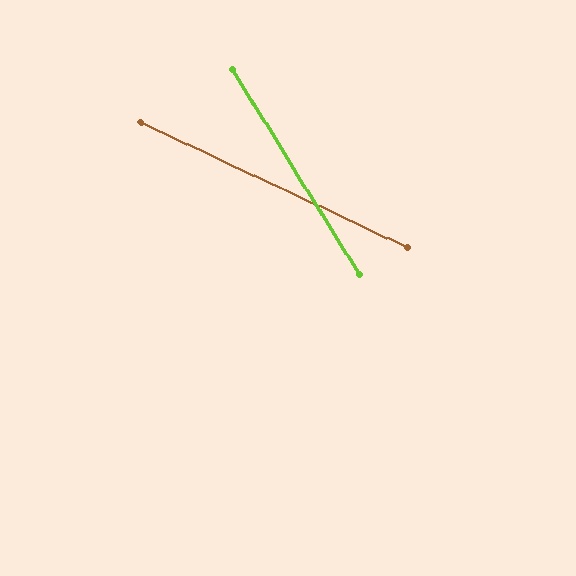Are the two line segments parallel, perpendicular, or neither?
Neither parallel nor perpendicular — they differ by about 33°.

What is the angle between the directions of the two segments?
Approximately 33 degrees.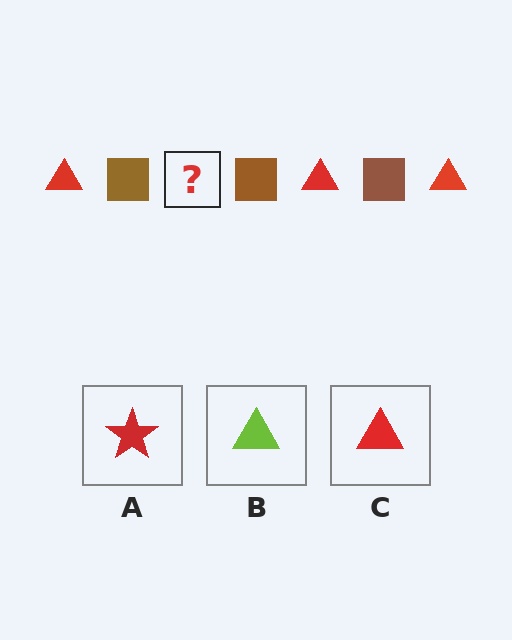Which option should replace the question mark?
Option C.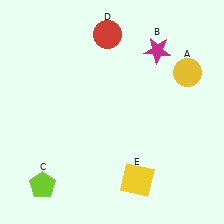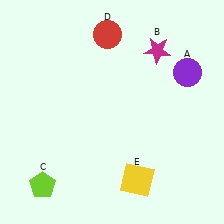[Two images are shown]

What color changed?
The circle (A) changed from yellow in Image 1 to purple in Image 2.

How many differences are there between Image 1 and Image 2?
There is 1 difference between the two images.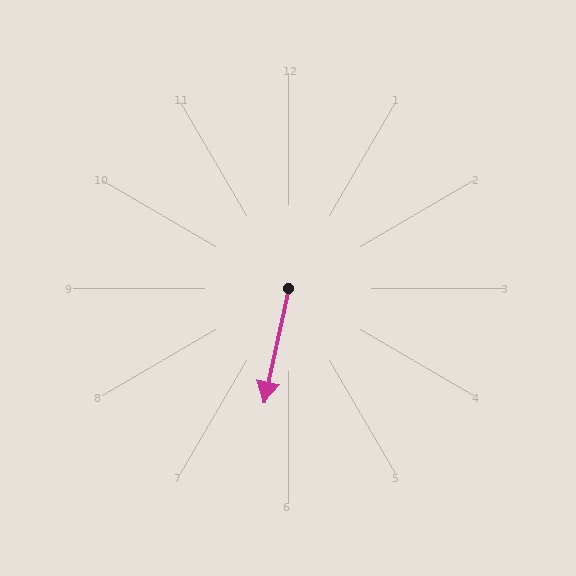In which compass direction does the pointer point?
South.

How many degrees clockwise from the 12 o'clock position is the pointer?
Approximately 192 degrees.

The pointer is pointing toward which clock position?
Roughly 6 o'clock.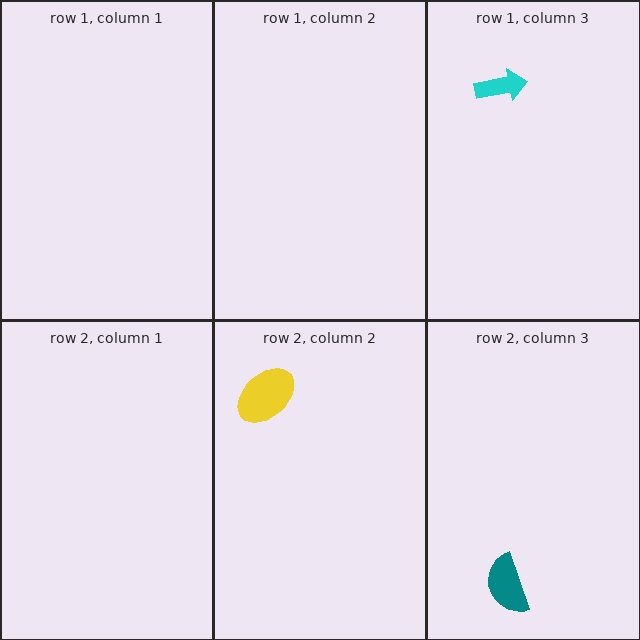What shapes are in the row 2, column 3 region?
The teal semicircle.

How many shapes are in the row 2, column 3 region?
1.